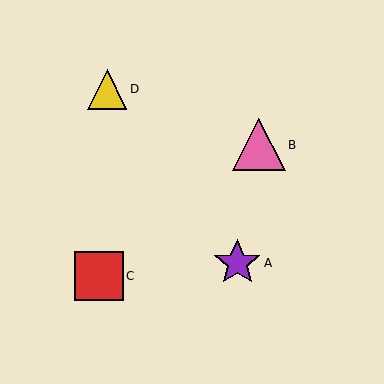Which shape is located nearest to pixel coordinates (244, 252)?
The purple star (labeled A) at (237, 263) is nearest to that location.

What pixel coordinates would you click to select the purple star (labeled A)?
Click at (237, 263) to select the purple star A.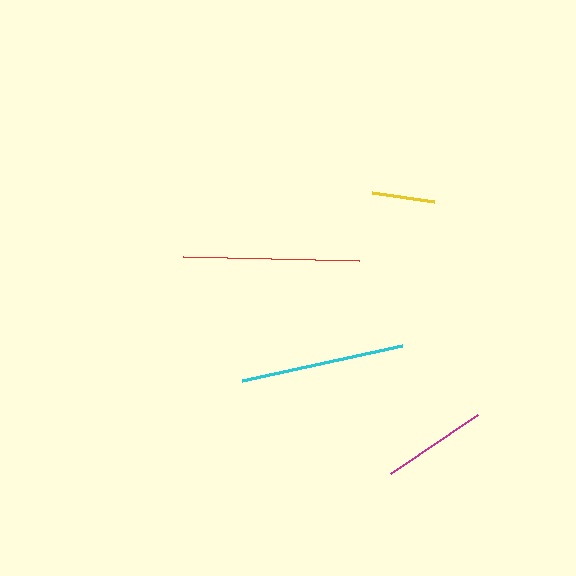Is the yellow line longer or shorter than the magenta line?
The magenta line is longer than the yellow line.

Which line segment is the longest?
The red line is the longest at approximately 177 pixels.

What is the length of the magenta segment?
The magenta segment is approximately 105 pixels long.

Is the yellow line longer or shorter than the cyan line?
The cyan line is longer than the yellow line.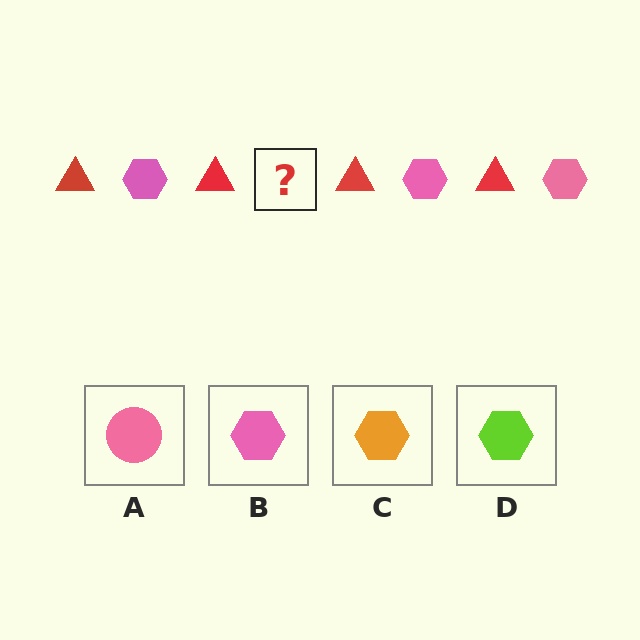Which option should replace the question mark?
Option B.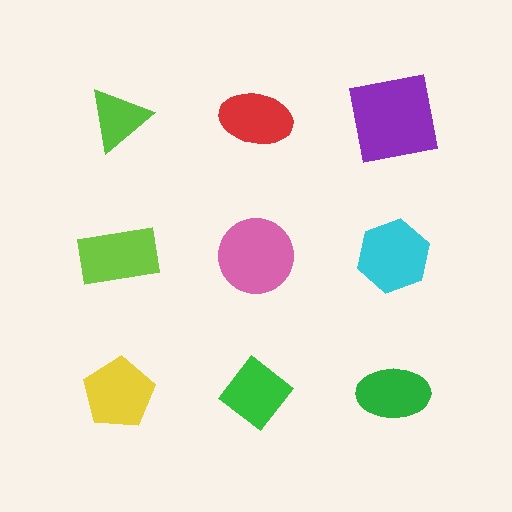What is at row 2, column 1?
A lime rectangle.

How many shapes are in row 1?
3 shapes.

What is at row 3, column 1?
A yellow pentagon.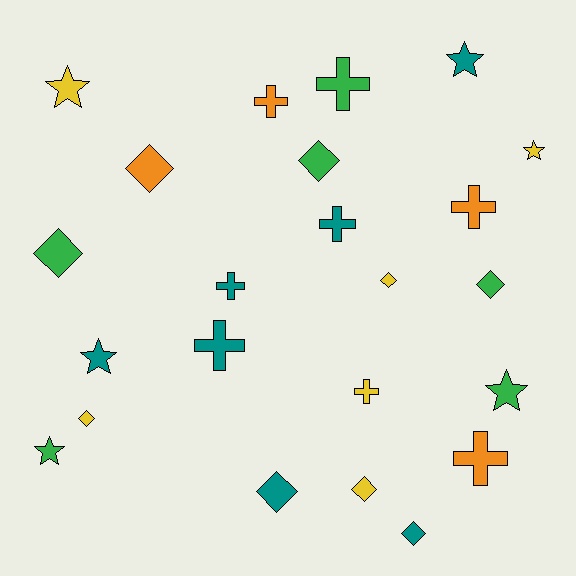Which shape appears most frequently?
Diamond, with 9 objects.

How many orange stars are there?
There are no orange stars.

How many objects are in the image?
There are 23 objects.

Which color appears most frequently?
Teal, with 7 objects.